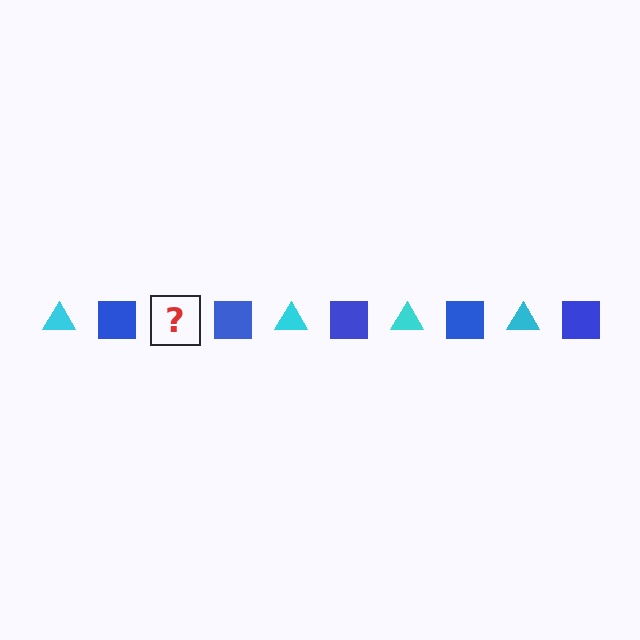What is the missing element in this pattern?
The missing element is a cyan triangle.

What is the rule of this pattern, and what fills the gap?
The rule is that the pattern alternates between cyan triangle and blue square. The gap should be filled with a cyan triangle.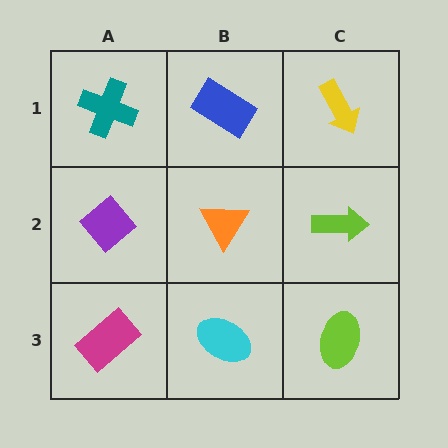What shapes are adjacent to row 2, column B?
A blue rectangle (row 1, column B), a cyan ellipse (row 3, column B), a purple diamond (row 2, column A), a lime arrow (row 2, column C).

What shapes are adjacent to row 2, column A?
A teal cross (row 1, column A), a magenta rectangle (row 3, column A), an orange triangle (row 2, column B).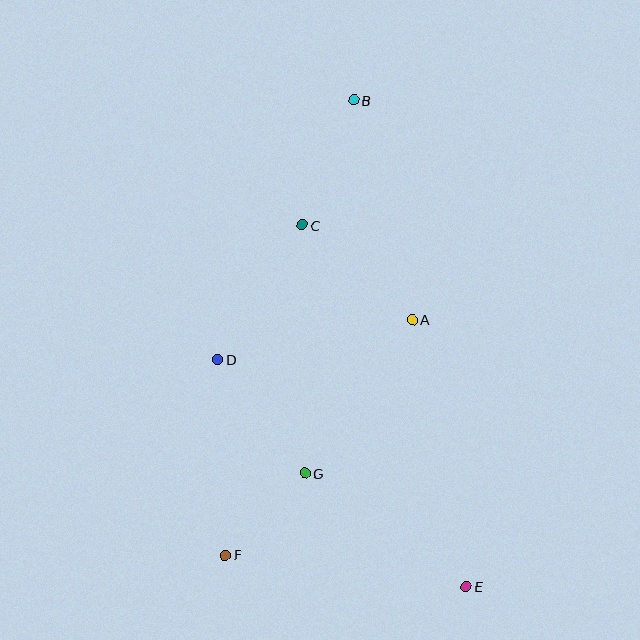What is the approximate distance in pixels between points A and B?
The distance between A and B is approximately 227 pixels.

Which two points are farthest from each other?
Points B and E are farthest from each other.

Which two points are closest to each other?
Points F and G are closest to each other.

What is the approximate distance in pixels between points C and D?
The distance between C and D is approximately 159 pixels.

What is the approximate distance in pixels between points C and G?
The distance between C and G is approximately 249 pixels.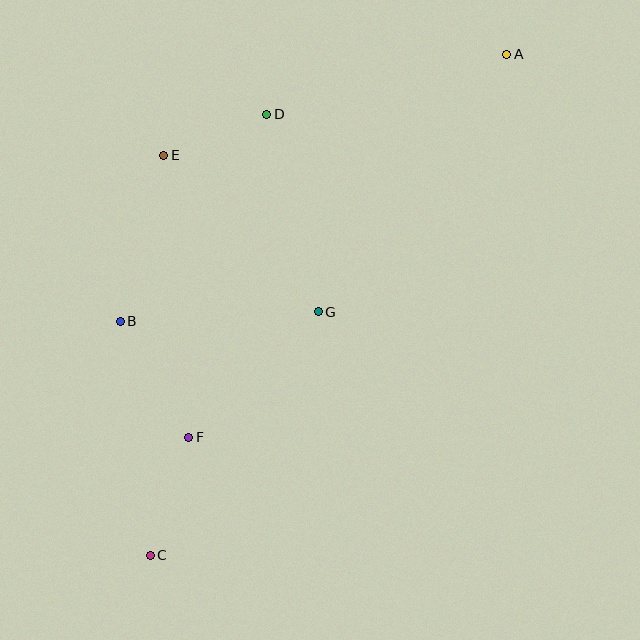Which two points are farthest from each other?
Points A and C are farthest from each other.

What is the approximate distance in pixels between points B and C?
The distance between B and C is approximately 236 pixels.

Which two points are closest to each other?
Points D and E are closest to each other.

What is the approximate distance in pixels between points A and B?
The distance between A and B is approximately 470 pixels.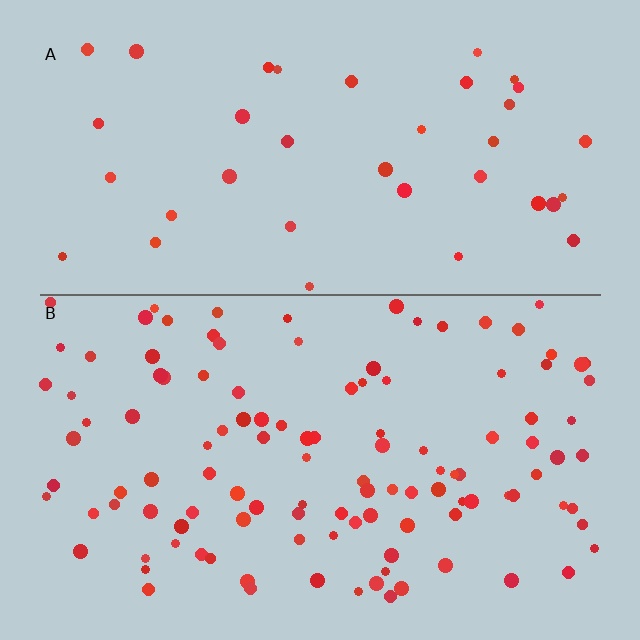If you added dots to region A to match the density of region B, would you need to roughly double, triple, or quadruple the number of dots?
Approximately triple.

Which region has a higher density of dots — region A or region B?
B (the bottom).